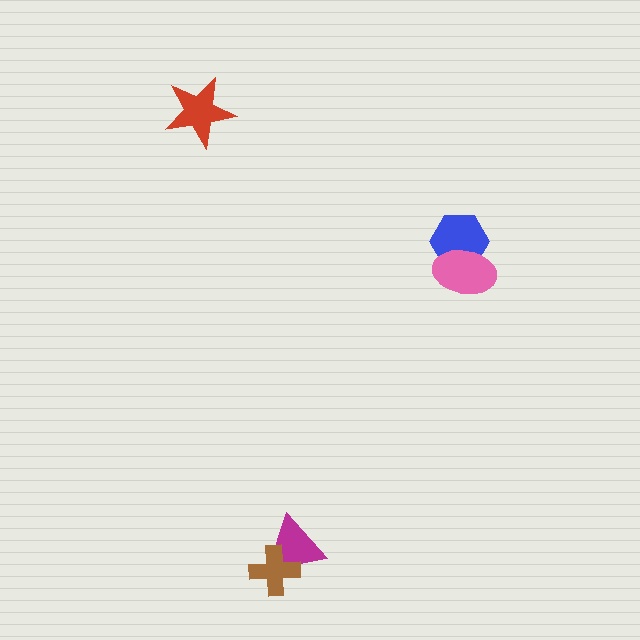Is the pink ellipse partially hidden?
No, no other shape covers it.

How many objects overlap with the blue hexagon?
1 object overlaps with the blue hexagon.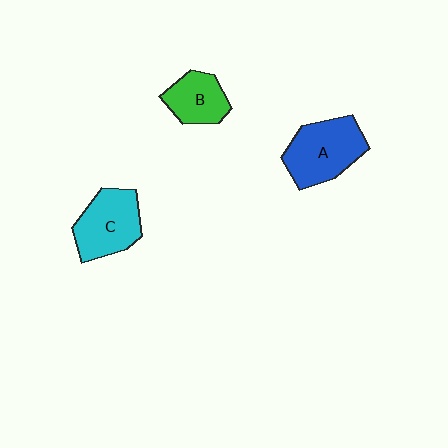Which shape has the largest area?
Shape A (blue).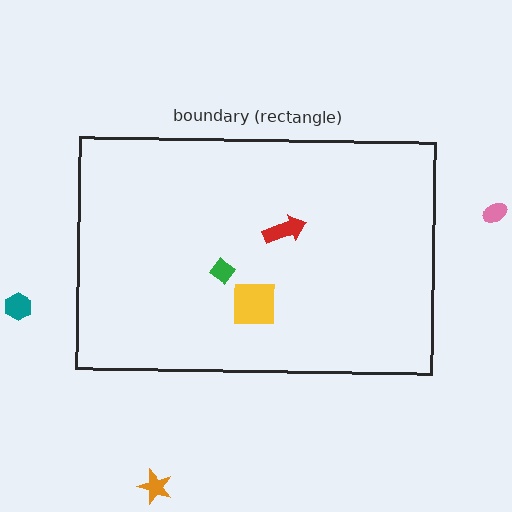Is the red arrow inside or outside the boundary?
Inside.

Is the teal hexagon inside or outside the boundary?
Outside.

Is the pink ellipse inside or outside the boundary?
Outside.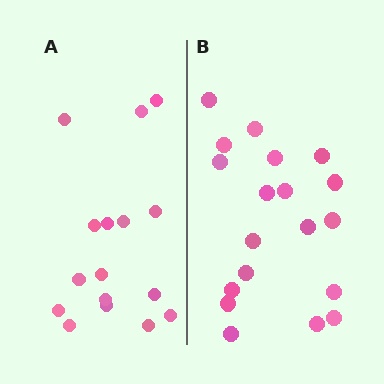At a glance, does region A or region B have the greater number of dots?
Region B (the right region) has more dots.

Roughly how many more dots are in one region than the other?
Region B has just a few more — roughly 2 or 3 more dots than region A.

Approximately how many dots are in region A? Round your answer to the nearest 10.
About 20 dots. (The exact count is 16, which rounds to 20.)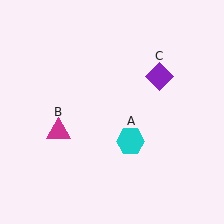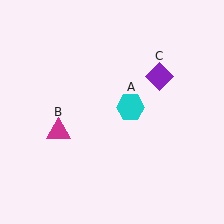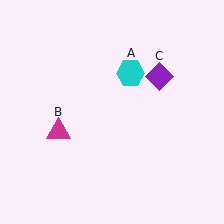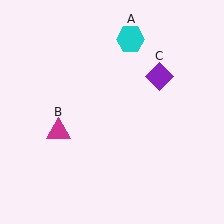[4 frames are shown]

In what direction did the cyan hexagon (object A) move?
The cyan hexagon (object A) moved up.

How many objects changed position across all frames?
1 object changed position: cyan hexagon (object A).